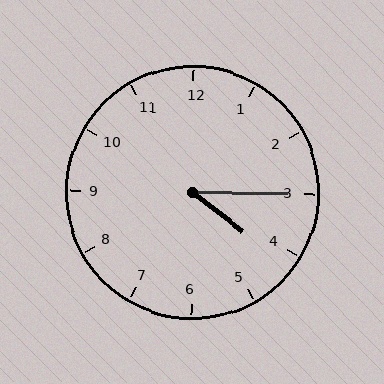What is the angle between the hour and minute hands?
Approximately 38 degrees.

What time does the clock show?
4:15.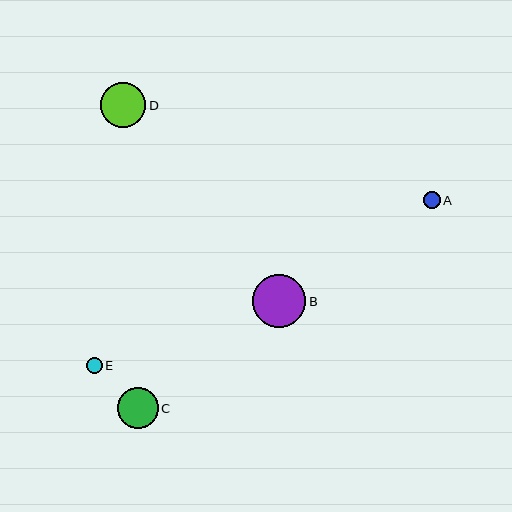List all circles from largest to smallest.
From largest to smallest: B, D, C, A, E.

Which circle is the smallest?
Circle E is the smallest with a size of approximately 16 pixels.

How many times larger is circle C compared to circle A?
Circle C is approximately 2.4 times the size of circle A.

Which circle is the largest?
Circle B is the largest with a size of approximately 53 pixels.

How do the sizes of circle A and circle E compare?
Circle A and circle E are approximately the same size.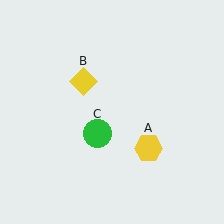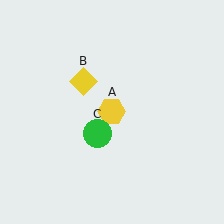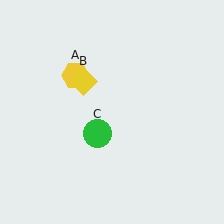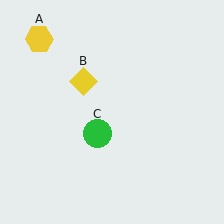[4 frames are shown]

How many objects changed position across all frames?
1 object changed position: yellow hexagon (object A).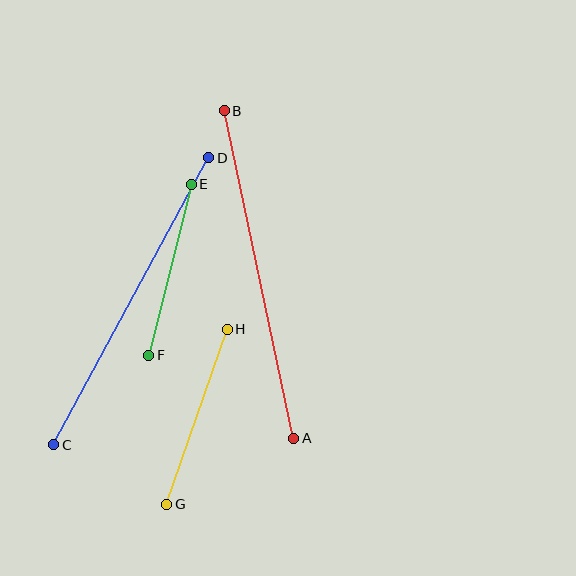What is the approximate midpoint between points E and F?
The midpoint is at approximately (170, 270) pixels.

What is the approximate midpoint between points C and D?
The midpoint is at approximately (131, 301) pixels.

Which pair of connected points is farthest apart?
Points A and B are farthest apart.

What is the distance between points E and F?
The distance is approximately 177 pixels.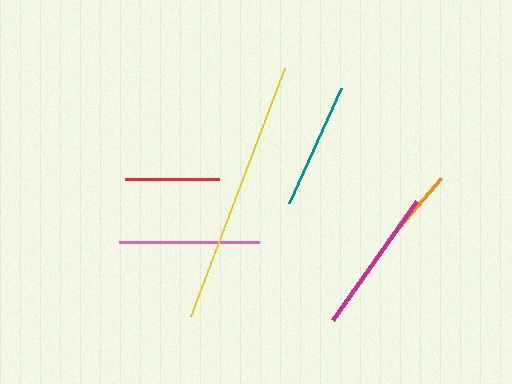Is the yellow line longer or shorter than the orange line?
The yellow line is longer than the orange line.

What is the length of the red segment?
The red segment is approximately 93 pixels long.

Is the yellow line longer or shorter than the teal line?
The yellow line is longer than the teal line.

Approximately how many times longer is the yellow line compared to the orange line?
The yellow line is approximately 3.6 times the length of the orange line.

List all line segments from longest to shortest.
From longest to shortest: yellow, magenta, pink, teal, red, orange.